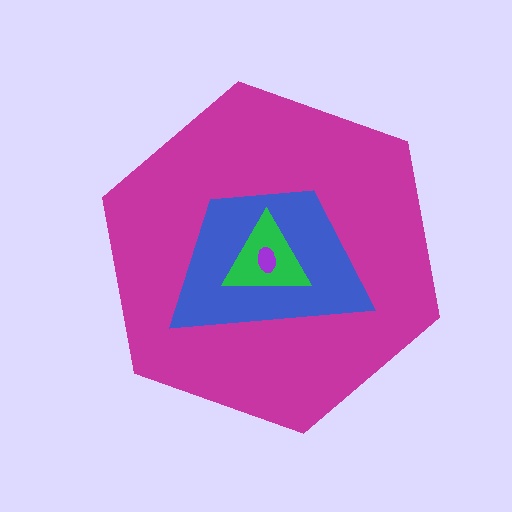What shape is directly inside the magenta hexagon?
The blue trapezoid.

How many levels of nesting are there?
4.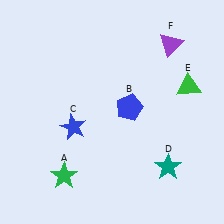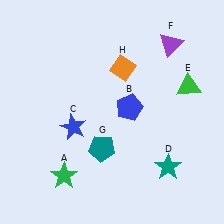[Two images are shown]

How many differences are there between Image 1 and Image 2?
There are 2 differences between the two images.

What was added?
A teal pentagon (G), an orange diamond (H) were added in Image 2.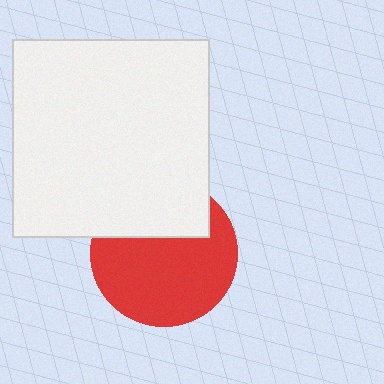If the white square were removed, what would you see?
You would see the complete red circle.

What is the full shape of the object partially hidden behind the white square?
The partially hidden object is a red circle.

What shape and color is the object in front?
The object in front is a white square.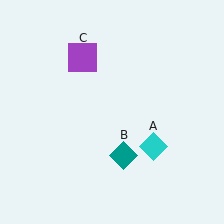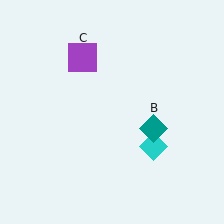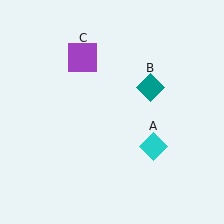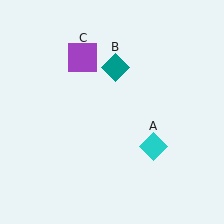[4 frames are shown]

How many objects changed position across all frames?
1 object changed position: teal diamond (object B).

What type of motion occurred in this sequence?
The teal diamond (object B) rotated counterclockwise around the center of the scene.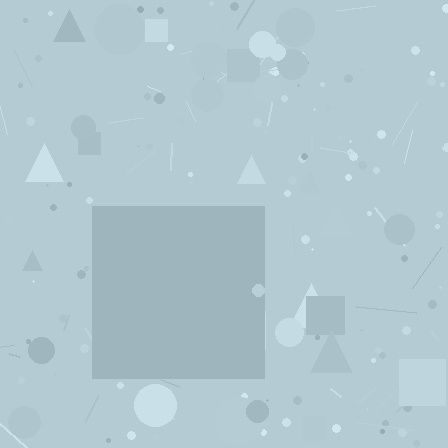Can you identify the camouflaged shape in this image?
The camouflaged shape is a square.